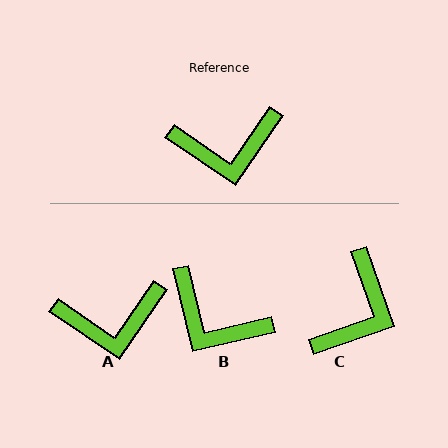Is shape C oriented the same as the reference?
No, it is off by about 53 degrees.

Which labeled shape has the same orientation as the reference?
A.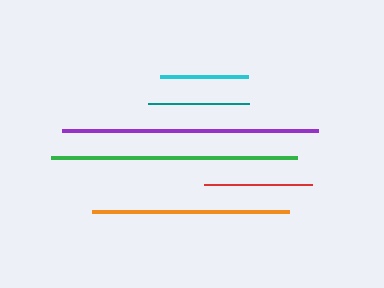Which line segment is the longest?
The purple line is the longest at approximately 256 pixels.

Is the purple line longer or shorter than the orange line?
The purple line is longer than the orange line.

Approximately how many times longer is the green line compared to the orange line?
The green line is approximately 1.3 times the length of the orange line.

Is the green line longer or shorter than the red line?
The green line is longer than the red line.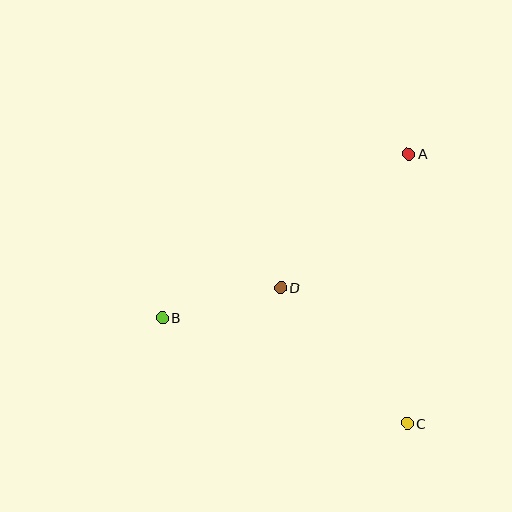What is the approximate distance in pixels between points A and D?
The distance between A and D is approximately 185 pixels.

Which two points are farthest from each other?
Points A and B are farthest from each other.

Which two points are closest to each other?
Points B and D are closest to each other.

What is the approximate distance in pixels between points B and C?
The distance between B and C is approximately 267 pixels.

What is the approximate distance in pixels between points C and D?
The distance between C and D is approximately 185 pixels.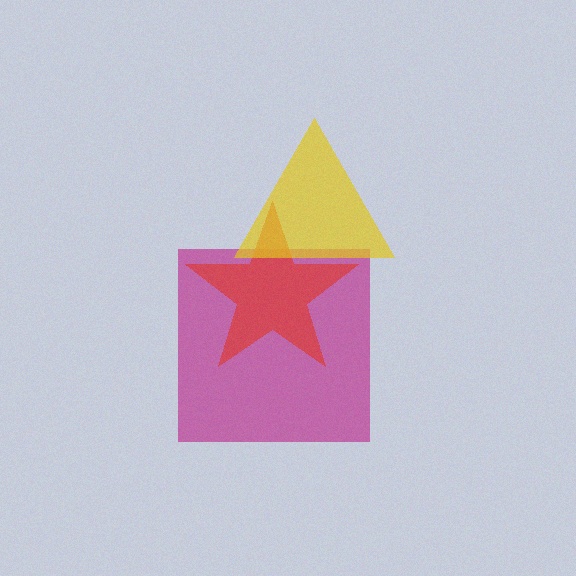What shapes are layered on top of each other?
The layered shapes are: a magenta square, a red star, a yellow triangle.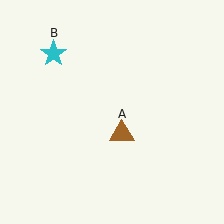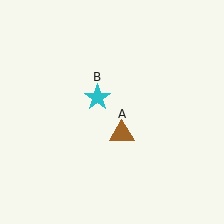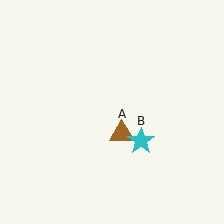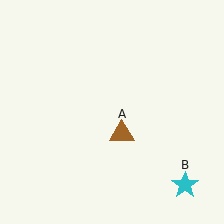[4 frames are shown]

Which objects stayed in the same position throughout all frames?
Brown triangle (object A) remained stationary.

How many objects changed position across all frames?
1 object changed position: cyan star (object B).